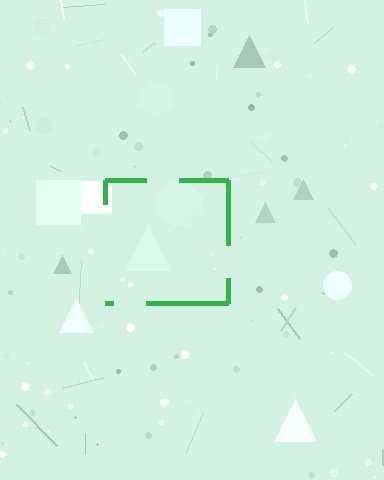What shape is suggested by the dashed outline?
The dashed outline suggests a square.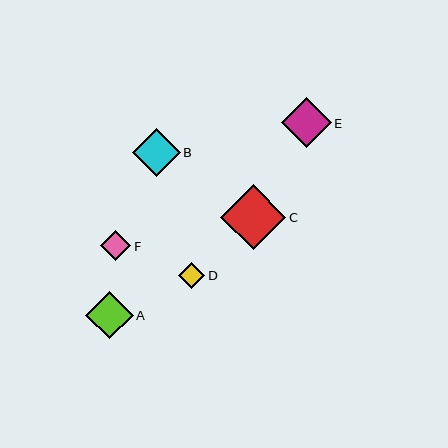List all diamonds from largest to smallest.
From largest to smallest: C, E, B, A, F, D.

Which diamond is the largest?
Diamond C is the largest with a size of approximately 66 pixels.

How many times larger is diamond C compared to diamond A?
Diamond C is approximately 1.4 times the size of diamond A.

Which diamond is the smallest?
Diamond D is the smallest with a size of approximately 26 pixels.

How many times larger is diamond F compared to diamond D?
Diamond F is approximately 1.2 times the size of diamond D.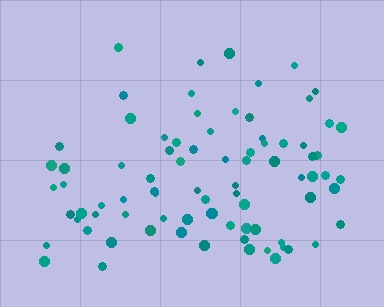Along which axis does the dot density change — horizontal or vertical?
Vertical.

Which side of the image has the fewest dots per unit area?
The top.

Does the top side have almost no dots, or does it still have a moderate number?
Still a moderate number, just noticeably fewer than the bottom.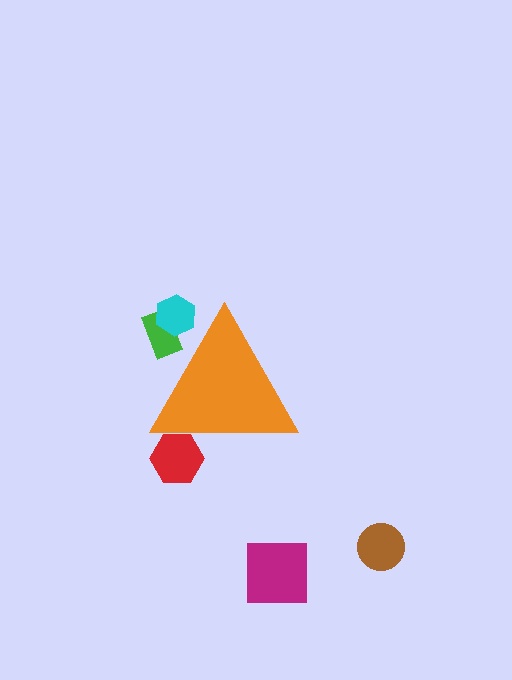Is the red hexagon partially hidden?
Yes, the red hexagon is partially hidden behind the orange triangle.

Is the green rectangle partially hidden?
Yes, the green rectangle is partially hidden behind the orange triangle.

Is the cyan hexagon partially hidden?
Yes, the cyan hexagon is partially hidden behind the orange triangle.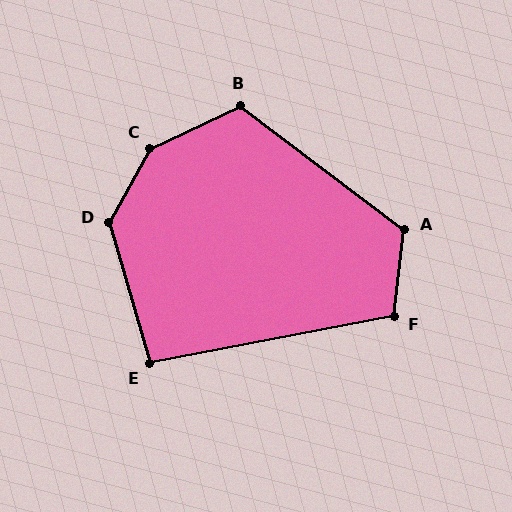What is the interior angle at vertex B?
Approximately 118 degrees (obtuse).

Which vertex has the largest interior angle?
C, at approximately 144 degrees.